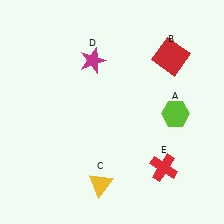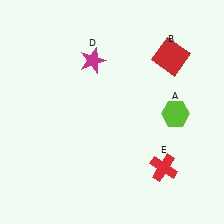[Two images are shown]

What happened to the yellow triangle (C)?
The yellow triangle (C) was removed in Image 2. It was in the bottom-left area of Image 1.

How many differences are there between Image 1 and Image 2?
There is 1 difference between the two images.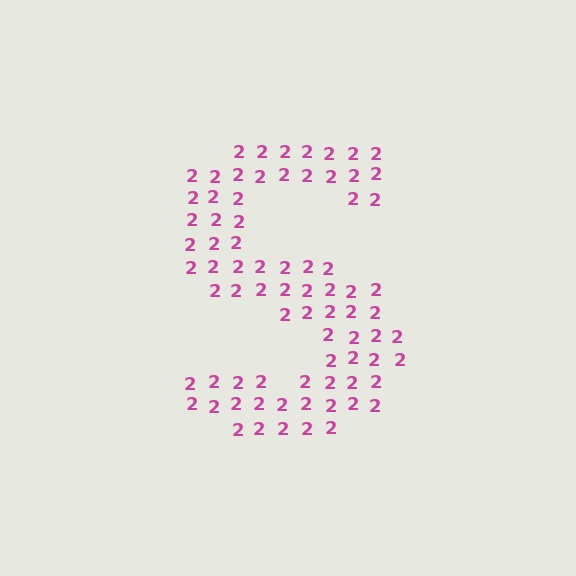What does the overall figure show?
The overall figure shows the letter S.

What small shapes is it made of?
It is made of small digit 2's.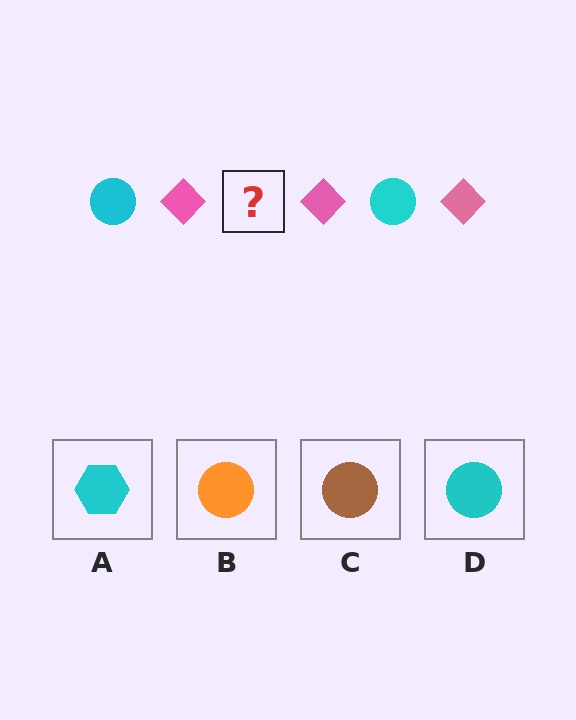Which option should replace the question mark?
Option D.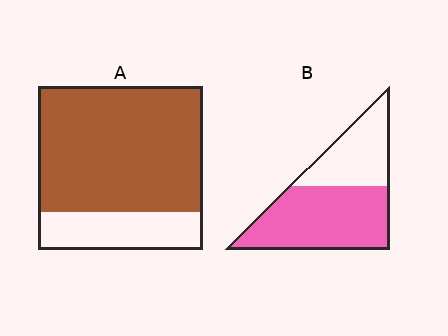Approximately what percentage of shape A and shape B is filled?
A is approximately 75% and B is approximately 65%.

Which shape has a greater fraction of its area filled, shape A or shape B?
Shape A.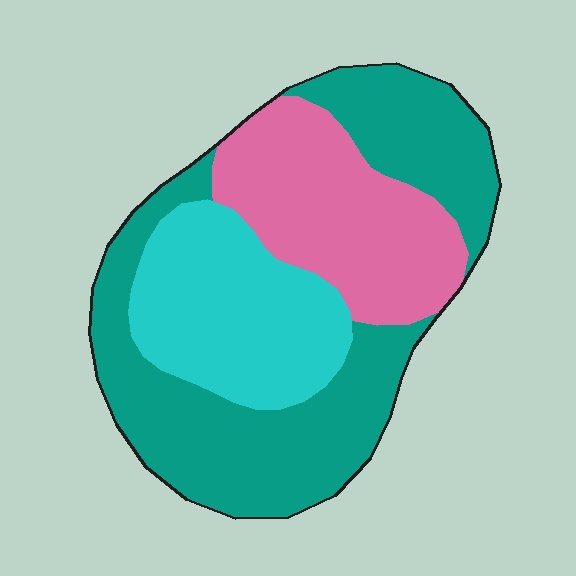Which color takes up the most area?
Teal, at roughly 50%.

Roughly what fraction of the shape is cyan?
Cyan takes up about one quarter (1/4) of the shape.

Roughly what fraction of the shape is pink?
Pink takes up about one quarter (1/4) of the shape.